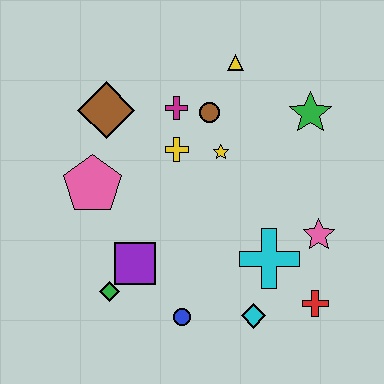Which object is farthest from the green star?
The green diamond is farthest from the green star.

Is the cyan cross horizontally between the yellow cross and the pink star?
Yes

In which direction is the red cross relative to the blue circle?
The red cross is to the right of the blue circle.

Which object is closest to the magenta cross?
The brown circle is closest to the magenta cross.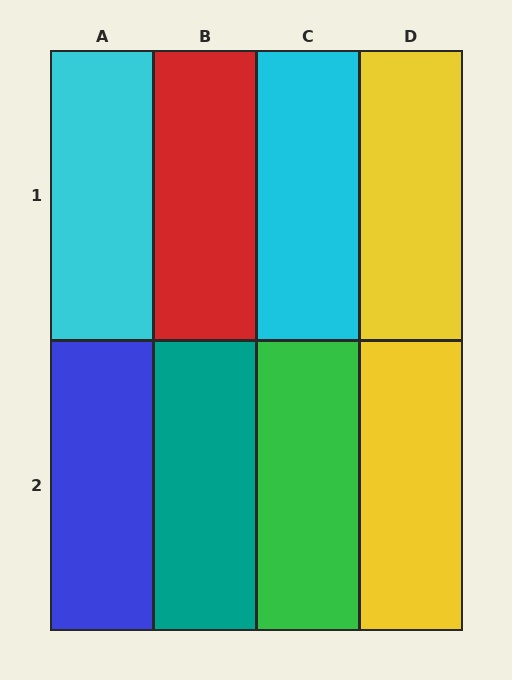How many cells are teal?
1 cell is teal.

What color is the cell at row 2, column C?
Green.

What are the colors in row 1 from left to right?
Cyan, red, cyan, yellow.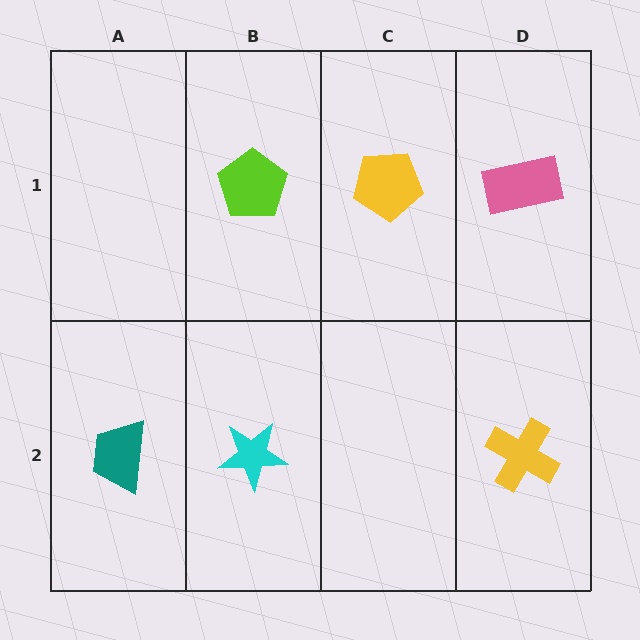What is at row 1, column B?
A lime pentagon.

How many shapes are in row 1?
3 shapes.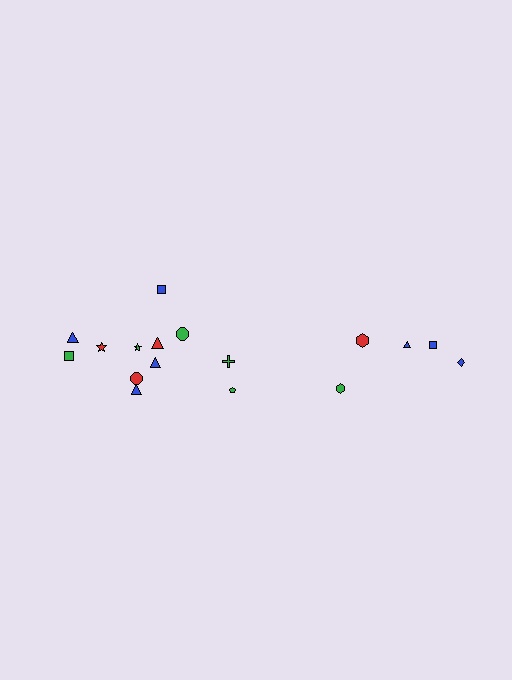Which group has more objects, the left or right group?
The left group.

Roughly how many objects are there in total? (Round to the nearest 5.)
Roughly 15 objects in total.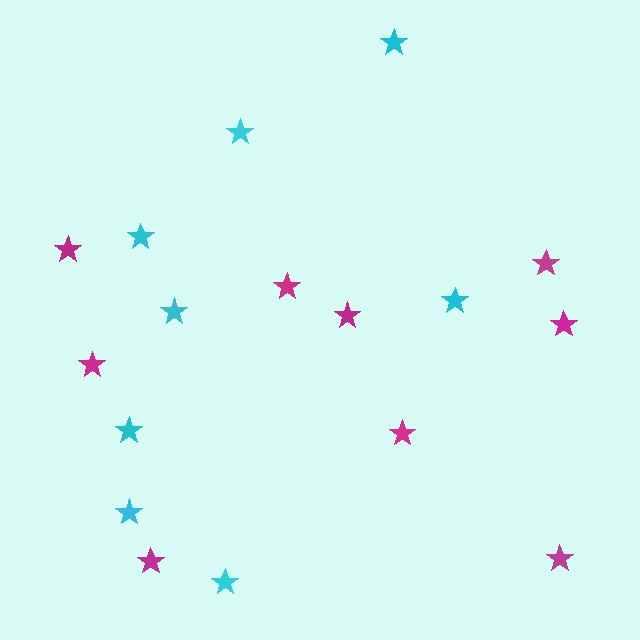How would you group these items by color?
There are 2 groups: one group of magenta stars (9) and one group of cyan stars (8).